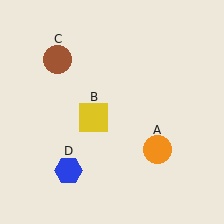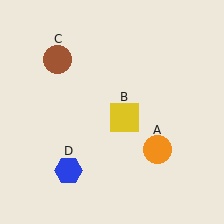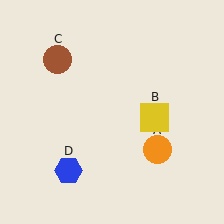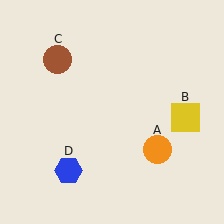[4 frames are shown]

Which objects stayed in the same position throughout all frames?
Orange circle (object A) and brown circle (object C) and blue hexagon (object D) remained stationary.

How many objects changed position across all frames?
1 object changed position: yellow square (object B).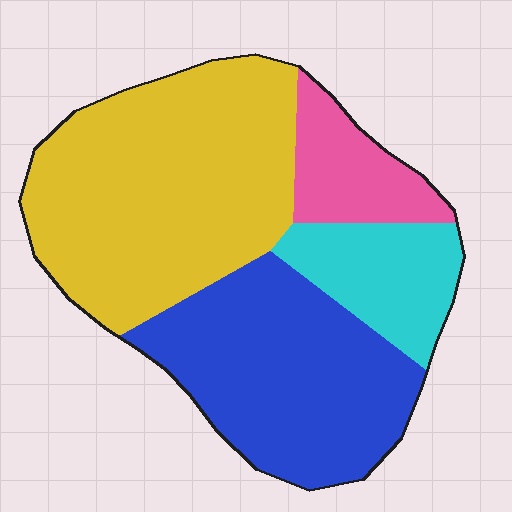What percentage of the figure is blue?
Blue covers roughly 30% of the figure.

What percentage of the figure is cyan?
Cyan takes up less than a sixth of the figure.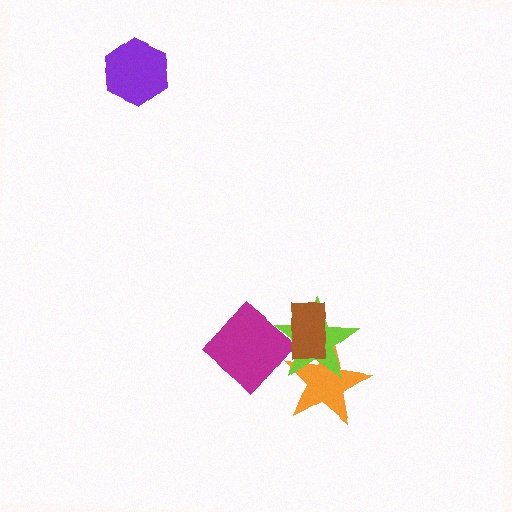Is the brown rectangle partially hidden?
No, no other shape covers it.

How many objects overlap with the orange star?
3 objects overlap with the orange star.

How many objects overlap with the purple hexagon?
0 objects overlap with the purple hexagon.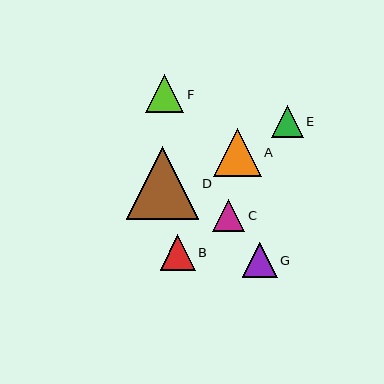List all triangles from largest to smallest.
From largest to smallest: D, A, F, B, G, C, E.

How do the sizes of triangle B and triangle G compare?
Triangle B and triangle G are approximately the same size.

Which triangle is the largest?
Triangle D is the largest with a size of approximately 72 pixels.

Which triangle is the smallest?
Triangle E is the smallest with a size of approximately 32 pixels.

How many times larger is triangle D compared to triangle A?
Triangle D is approximately 1.5 times the size of triangle A.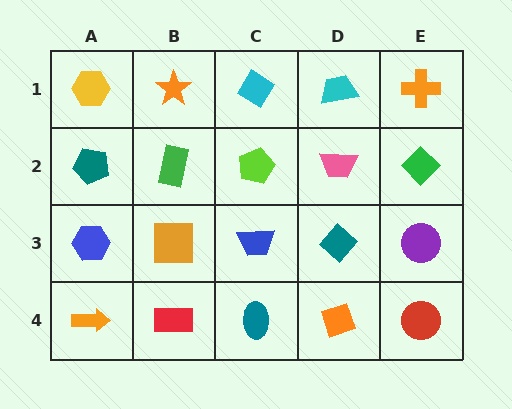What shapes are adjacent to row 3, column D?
A pink trapezoid (row 2, column D), an orange diamond (row 4, column D), a blue trapezoid (row 3, column C), a purple circle (row 3, column E).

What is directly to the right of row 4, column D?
A red circle.